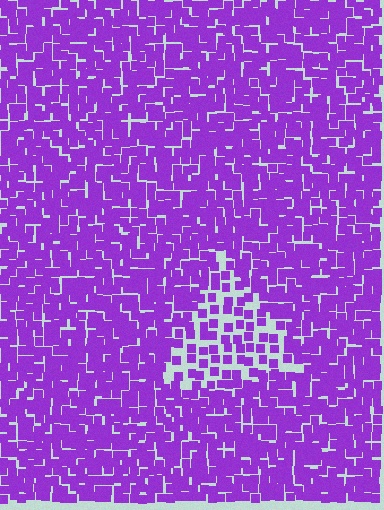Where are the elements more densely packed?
The elements are more densely packed outside the triangle boundary.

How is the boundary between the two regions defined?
The boundary is defined by a change in element density (approximately 2.0x ratio). All elements are the same color, size, and shape.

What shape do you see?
I see a triangle.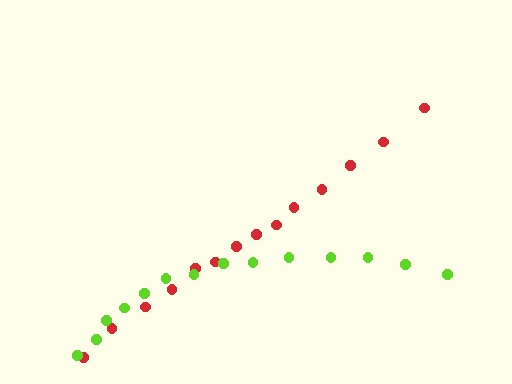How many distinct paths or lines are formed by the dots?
There are 2 distinct paths.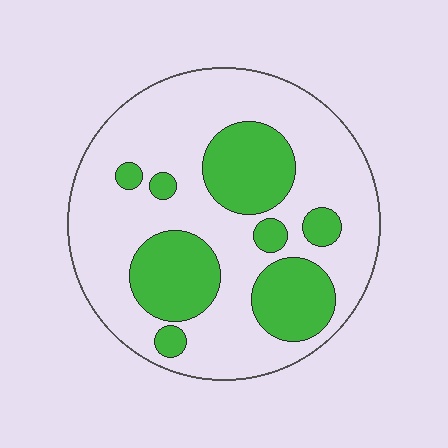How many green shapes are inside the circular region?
8.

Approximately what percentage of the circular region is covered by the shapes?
Approximately 30%.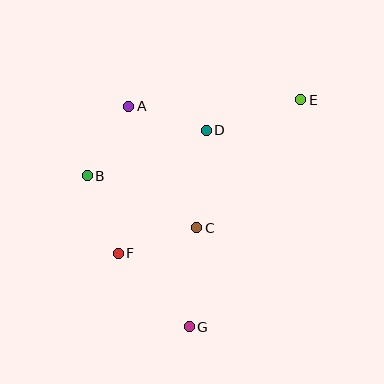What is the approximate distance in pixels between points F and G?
The distance between F and G is approximately 102 pixels.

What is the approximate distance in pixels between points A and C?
The distance between A and C is approximately 140 pixels.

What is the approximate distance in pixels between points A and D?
The distance between A and D is approximately 81 pixels.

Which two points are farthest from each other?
Points E and G are farthest from each other.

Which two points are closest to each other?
Points A and B are closest to each other.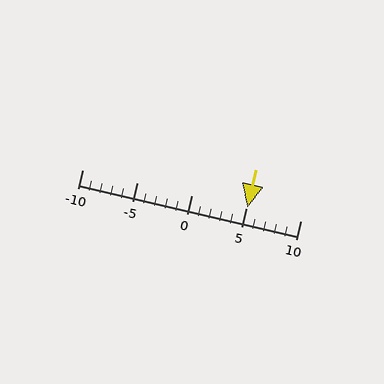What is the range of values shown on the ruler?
The ruler shows values from -10 to 10.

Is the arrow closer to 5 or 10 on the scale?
The arrow is closer to 5.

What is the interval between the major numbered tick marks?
The major tick marks are spaced 5 units apart.